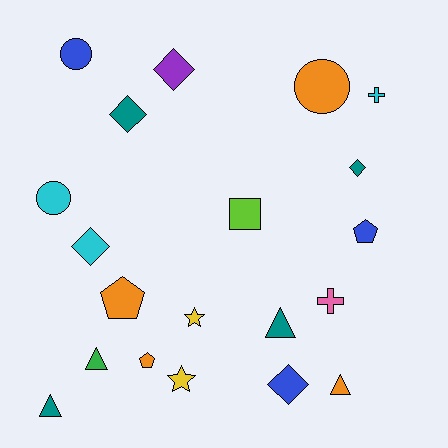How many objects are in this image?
There are 20 objects.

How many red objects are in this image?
There are no red objects.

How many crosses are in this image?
There are 2 crosses.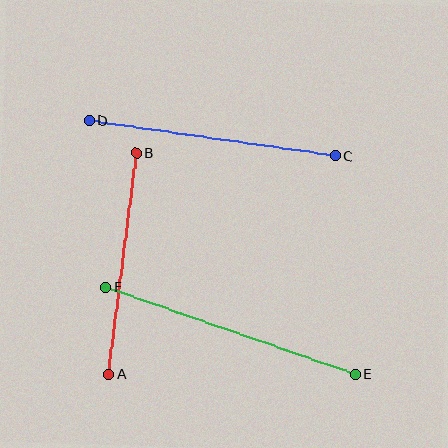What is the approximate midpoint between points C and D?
The midpoint is at approximately (212, 138) pixels.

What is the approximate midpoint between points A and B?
The midpoint is at approximately (122, 264) pixels.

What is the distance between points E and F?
The distance is approximately 264 pixels.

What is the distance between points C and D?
The distance is approximately 248 pixels.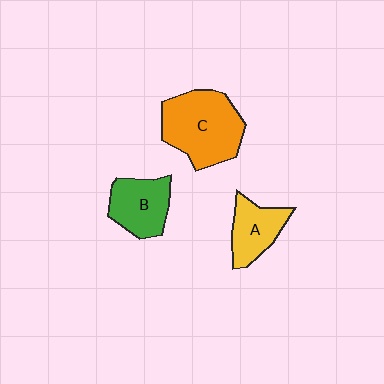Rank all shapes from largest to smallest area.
From largest to smallest: C (orange), B (green), A (yellow).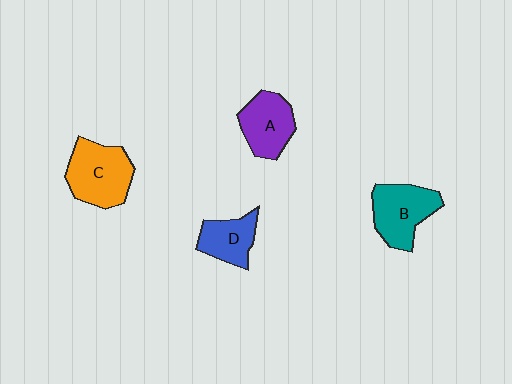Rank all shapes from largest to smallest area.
From largest to smallest: C (orange), B (teal), A (purple), D (blue).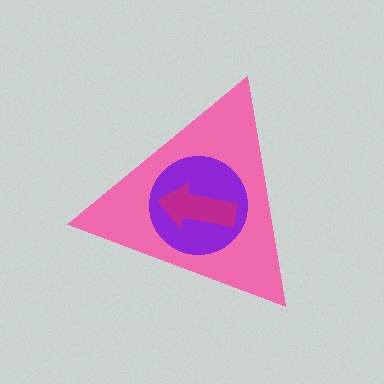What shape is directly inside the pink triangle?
The purple circle.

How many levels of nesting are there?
3.